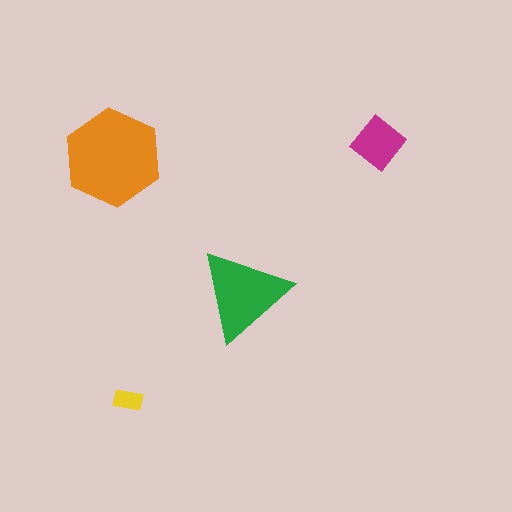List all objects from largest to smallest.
The orange hexagon, the green triangle, the magenta diamond, the yellow rectangle.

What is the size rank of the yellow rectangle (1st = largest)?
4th.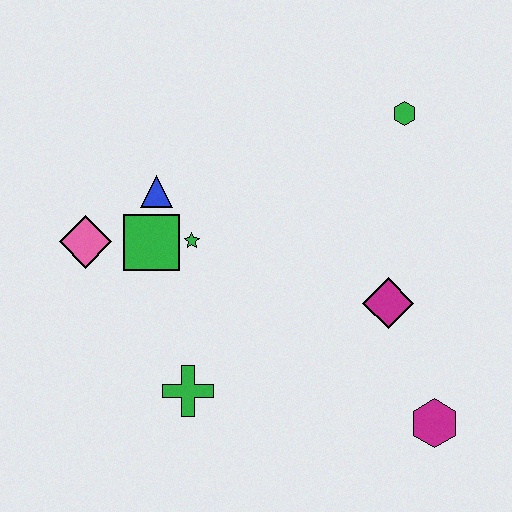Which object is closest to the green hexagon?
The magenta diamond is closest to the green hexagon.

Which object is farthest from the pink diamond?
The magenta hexagon is farthest from the pink diamond.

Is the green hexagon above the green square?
Yes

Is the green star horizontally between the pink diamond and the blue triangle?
No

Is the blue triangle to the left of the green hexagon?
Yes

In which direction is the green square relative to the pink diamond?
The green square is to the right of the pink diamond.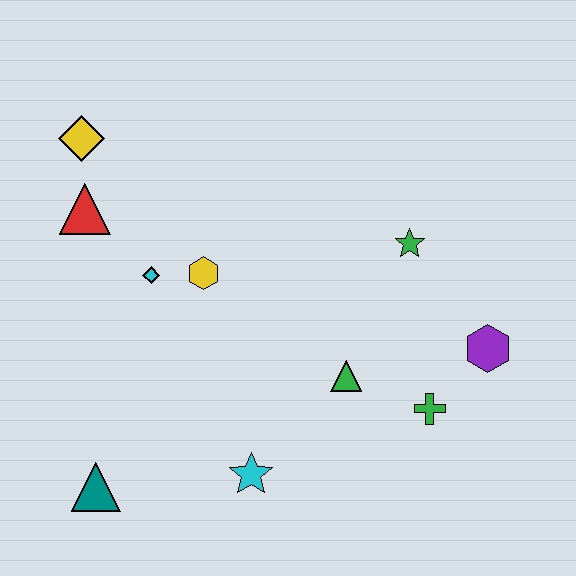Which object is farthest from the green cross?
The yellow diamond is farthest from the green cross.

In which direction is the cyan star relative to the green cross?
The cyan star is to the left of the green cross.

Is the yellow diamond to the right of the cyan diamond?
No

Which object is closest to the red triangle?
The yellow diamond is closest to the red triangle.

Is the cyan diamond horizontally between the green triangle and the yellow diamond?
Yes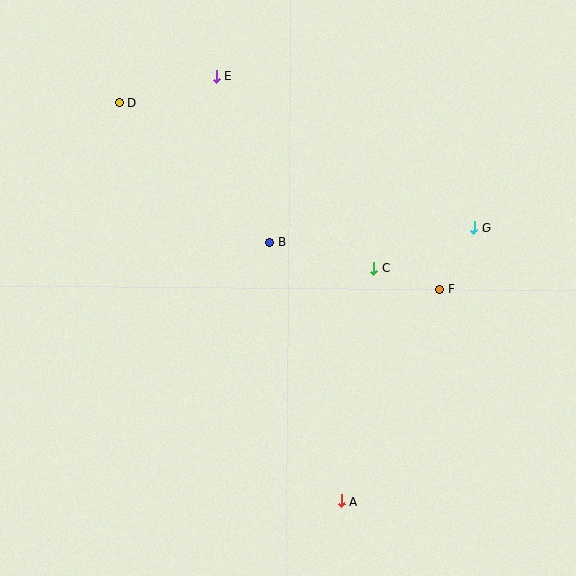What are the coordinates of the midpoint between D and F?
The midpoint between D and F is at (279, 196).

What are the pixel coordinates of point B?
Point B is at (270, 242).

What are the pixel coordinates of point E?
Point E is at (216, 77).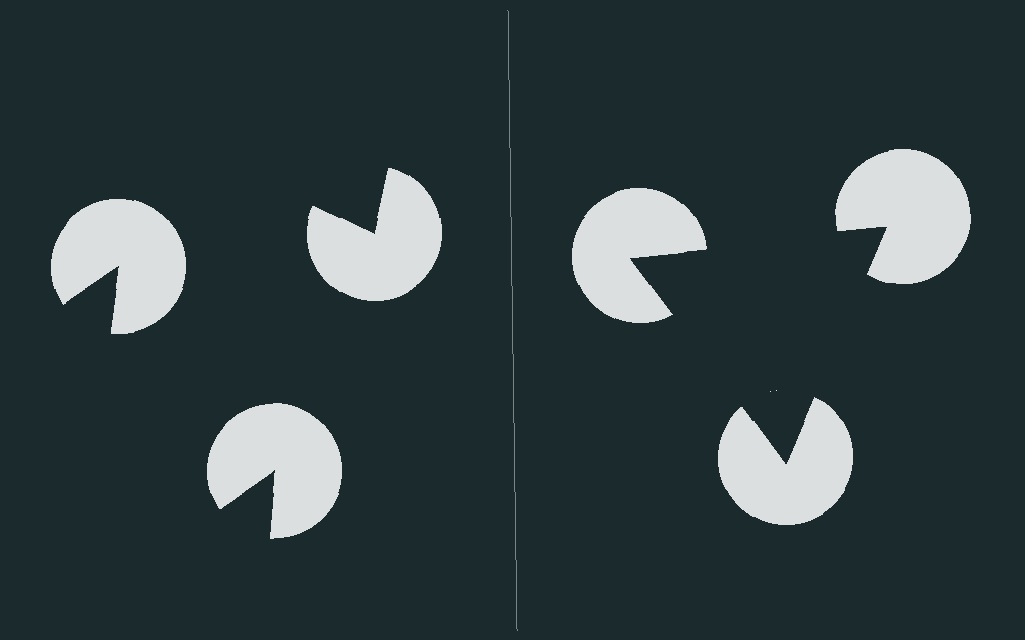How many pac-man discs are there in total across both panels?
6 — 3 on each side.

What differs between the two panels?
The pac-man discs are positioned identically on both sides; only the wedge orientations differ. On the right they align to a triangle; on the left they are misaligned.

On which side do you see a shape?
An illusory triangle appears on the right side. On the left side the wedge cuts are rotated, so no coherent shape forms.